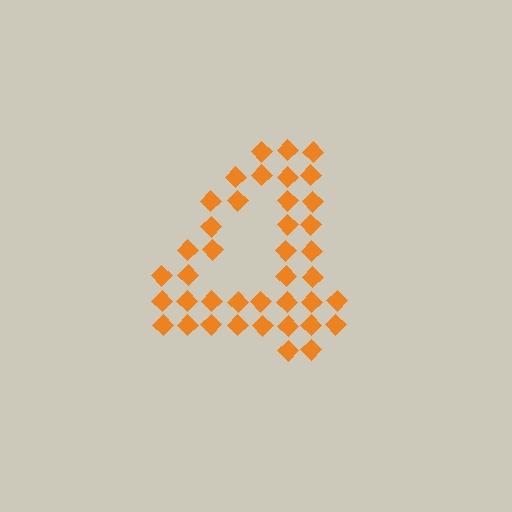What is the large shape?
The large shape is the digit 4.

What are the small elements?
The small elements are diamonds.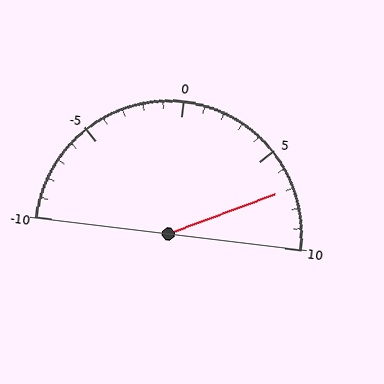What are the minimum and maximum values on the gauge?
The gauge ranges from -10 to 10.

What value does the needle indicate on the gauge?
The needle indicates approximately 7.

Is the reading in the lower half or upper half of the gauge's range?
The reading is in the upper half of the range (-10 to 10).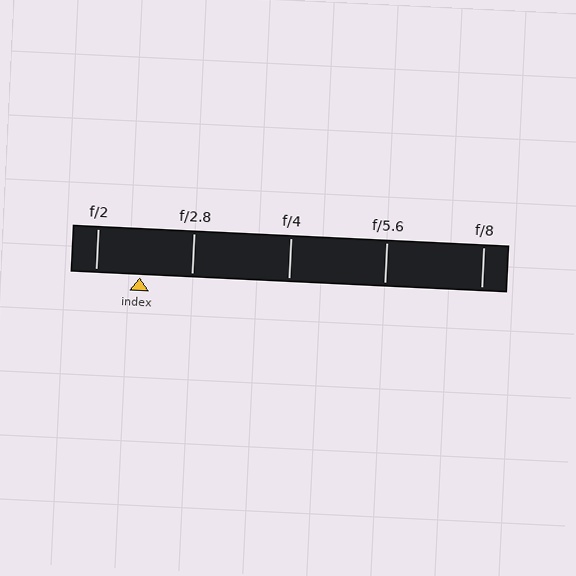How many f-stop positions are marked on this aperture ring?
There are 5 f-stop positions marked.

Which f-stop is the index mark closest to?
The index mark is closest to f/2.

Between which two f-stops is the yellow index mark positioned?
The index mark is between f/2 and f/2.8.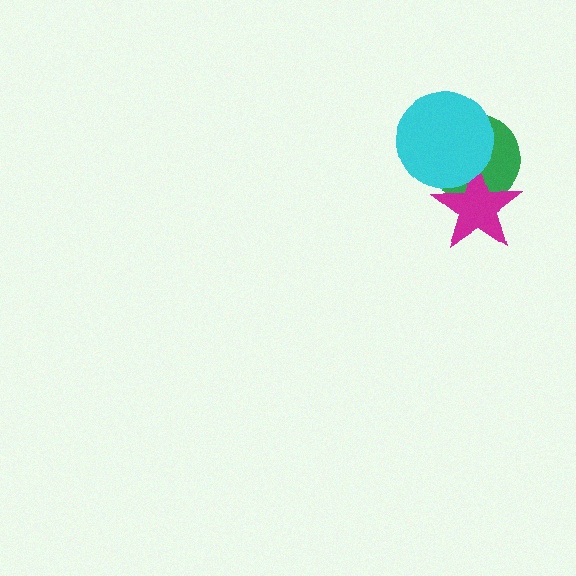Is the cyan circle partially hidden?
No, no other shape covers it.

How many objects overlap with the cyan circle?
2 objects overlap with the cyan circle.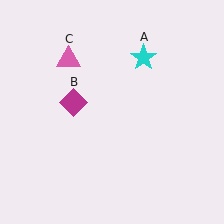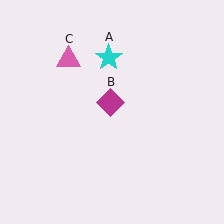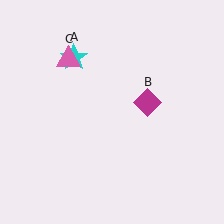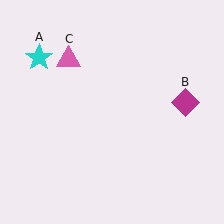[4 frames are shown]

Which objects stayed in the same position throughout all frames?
Pink triangle (object C) remained stationary.